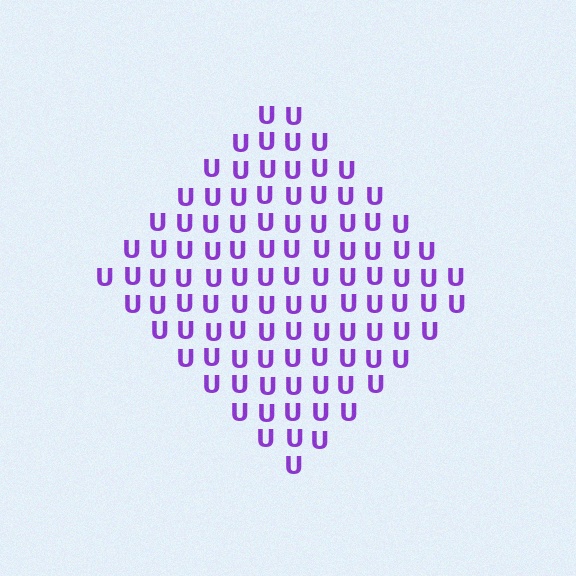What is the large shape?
The large shape is a diamond.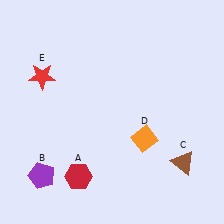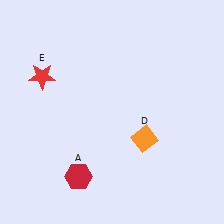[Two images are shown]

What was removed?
The purple pentagon (B), the brown triangle (C) were removed in Image 2.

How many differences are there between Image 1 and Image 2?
There are 2 differences between the two images.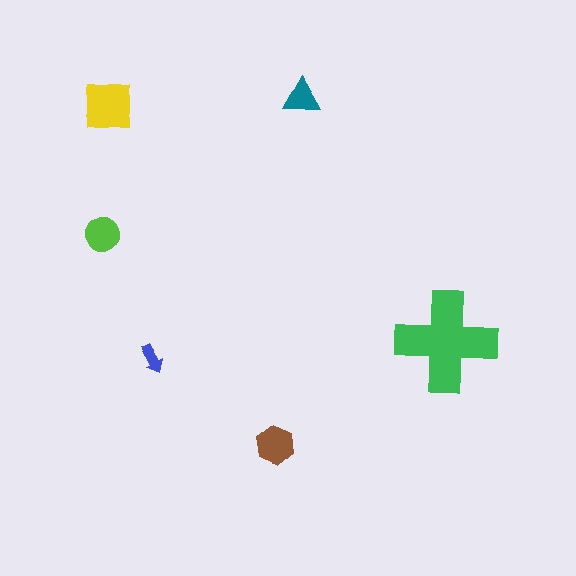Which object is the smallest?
The blue arrow.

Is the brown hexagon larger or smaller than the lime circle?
Larger.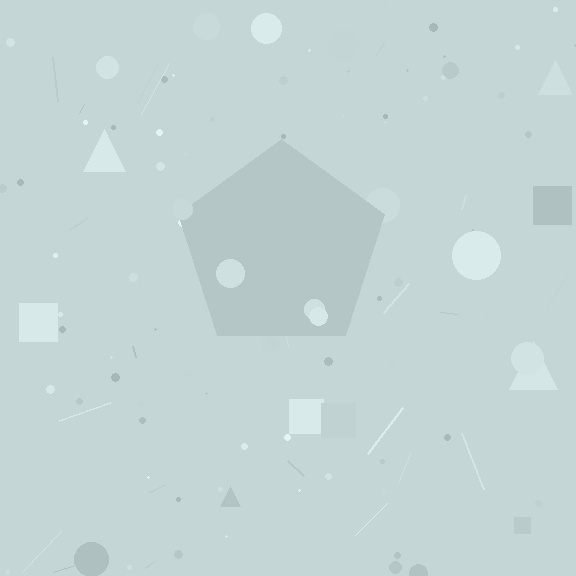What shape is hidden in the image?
A pentagon is hidden in the image.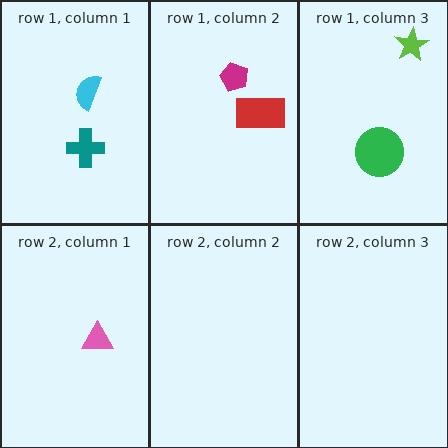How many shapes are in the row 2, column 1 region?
1.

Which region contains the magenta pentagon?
The row 1, column 2 region.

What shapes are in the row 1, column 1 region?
The cyan semicircle, the teal cross.